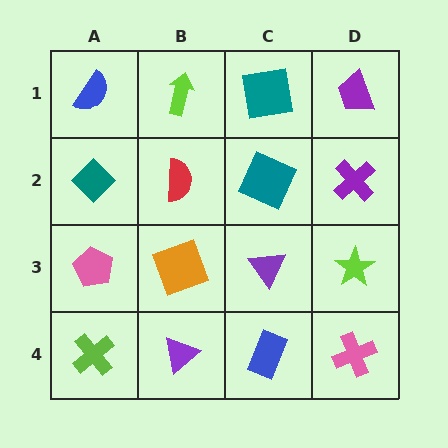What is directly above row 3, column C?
A teal square.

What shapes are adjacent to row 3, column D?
A purple cross (row 2, column D), a pink cross (row 4, column D), a purple triangle (row 3, column C).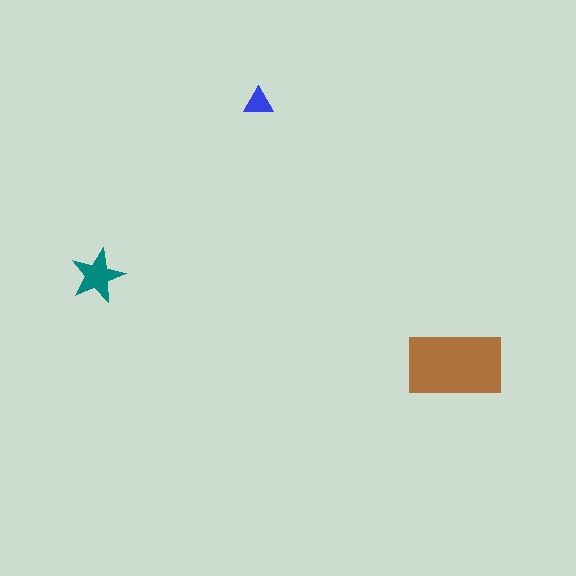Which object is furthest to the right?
The brown rectangle is rightmost.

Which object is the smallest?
The blue triangle.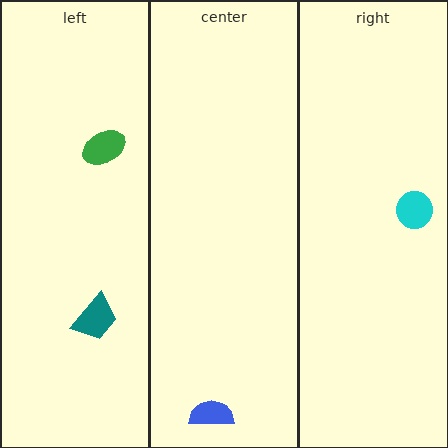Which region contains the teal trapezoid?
The left region.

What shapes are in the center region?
The blue semicircle.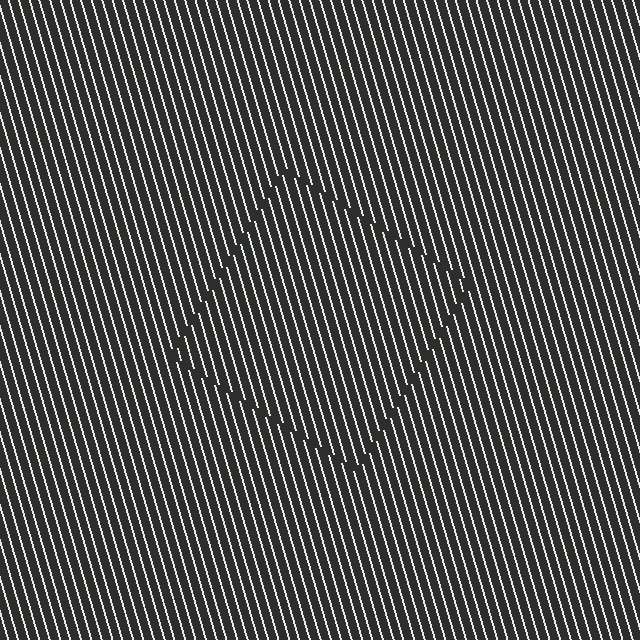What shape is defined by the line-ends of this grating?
An illusory square. The interior of the shape contains the same grating, shifted by half a period — the contour is defined by the phase discontinuity where line-ends from the inner and outer gratings abut.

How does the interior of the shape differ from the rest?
The interior of the shape contains the same grating, shifted by half a period — the contour is defined by the phase discontinuity where line-ends from the inner and outer gratings abut.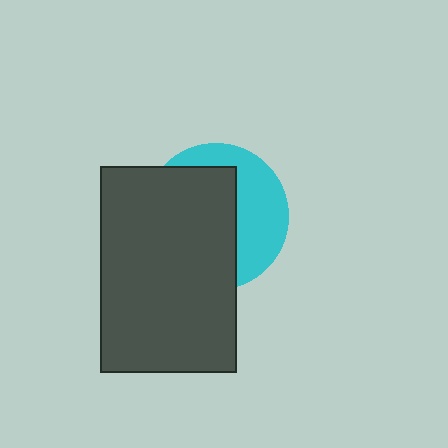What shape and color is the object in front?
The object in front is a dark gray rectangle.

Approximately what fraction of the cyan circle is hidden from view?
Roughly 61% of the cyan circle is hidden behind the dark gray rectangle.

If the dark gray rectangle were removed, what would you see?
You would see the complete cyan circle.